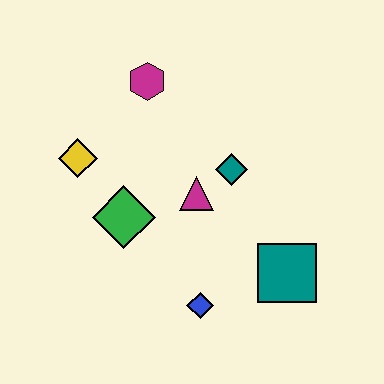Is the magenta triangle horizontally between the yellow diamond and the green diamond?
No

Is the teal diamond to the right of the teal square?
No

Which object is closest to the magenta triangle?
The teal diamond is closest to the magenta triangle.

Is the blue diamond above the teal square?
No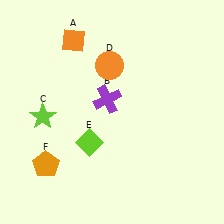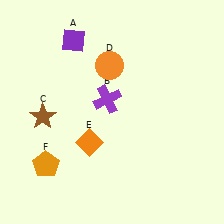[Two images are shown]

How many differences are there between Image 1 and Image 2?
There are 3 differences between the two images.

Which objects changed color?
A changed from orange to purple. C changed from lime to brown. E changed from lime to orange.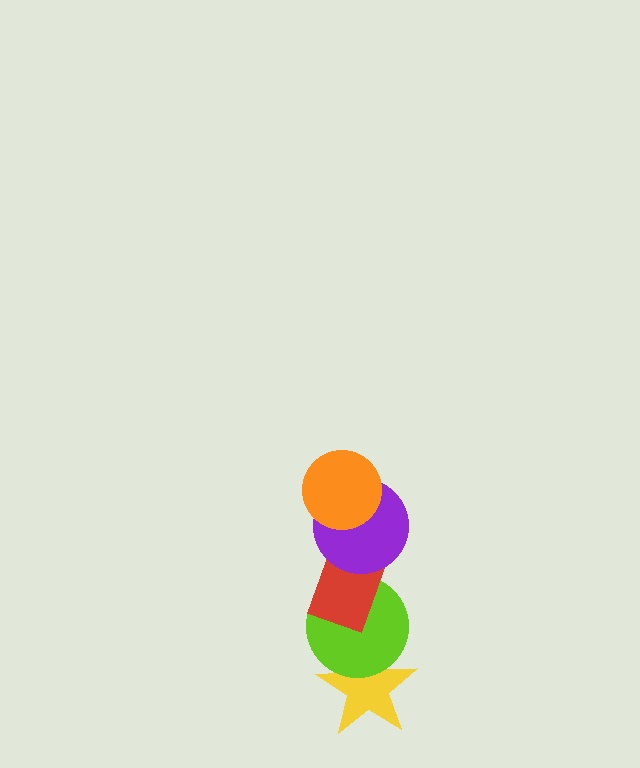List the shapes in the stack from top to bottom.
From top to bottom: the orange circle, the purple circle, the red rectangle, the lime circle, the yellow star.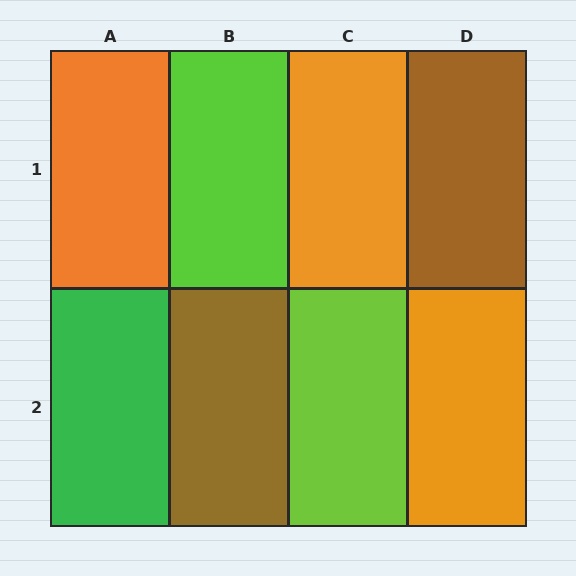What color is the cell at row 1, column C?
Orange.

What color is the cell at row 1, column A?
Orange.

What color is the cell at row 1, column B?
Lime.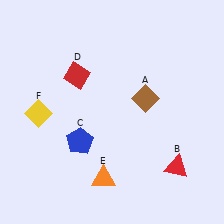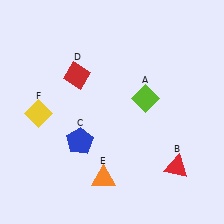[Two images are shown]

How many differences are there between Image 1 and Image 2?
There is 1 difference between the two images.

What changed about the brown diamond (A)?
In Image 1, A is brown. In Image 2, it changed to lime.